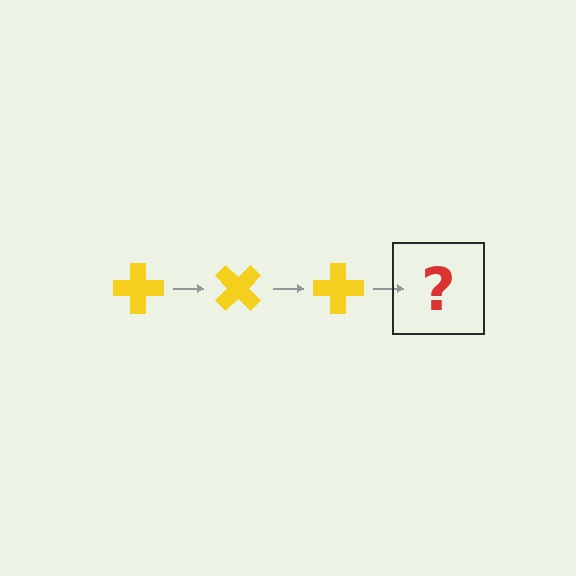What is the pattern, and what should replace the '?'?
The pattern is that the cross rotates 45 degrees each step. The '?' should be a yellow cross rotated 135 degrees.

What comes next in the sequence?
The next element should be a yellow cross rotated 135 degrees.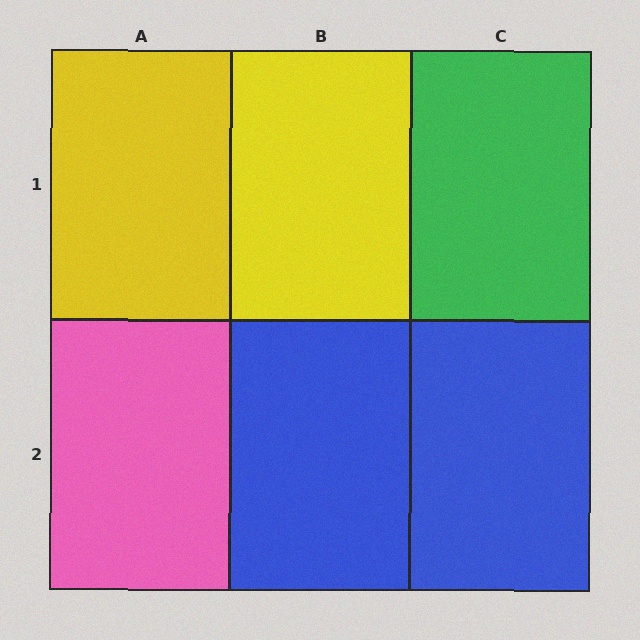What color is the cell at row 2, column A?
Pink.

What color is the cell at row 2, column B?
Blue.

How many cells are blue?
2 cells are blue.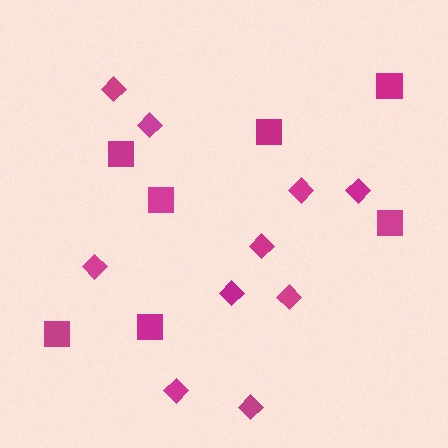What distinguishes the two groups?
There are 2 groups: one group of squares (7) and one group of diamonds (10).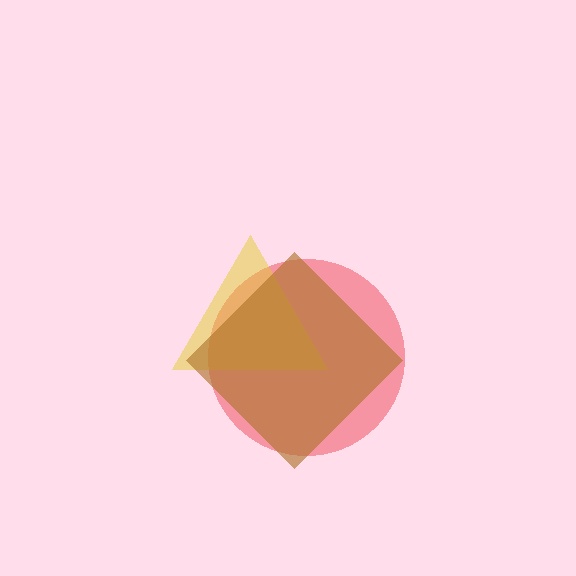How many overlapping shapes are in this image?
There are 3 overlapping shapes in the image.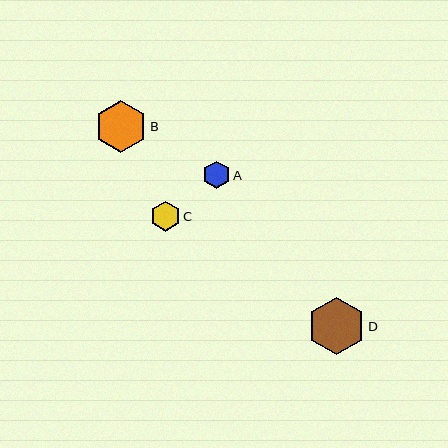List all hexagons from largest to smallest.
From largest to smallest: D, B, C, A.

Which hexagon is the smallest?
Hexagon A is the smallest with a size of approximately 27 pixels.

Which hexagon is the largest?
Hexagon D is the largest with a size of approximately 57 pixels.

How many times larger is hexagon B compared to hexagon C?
Hexagon B is approximately 1.7 times the size of hexagon C.